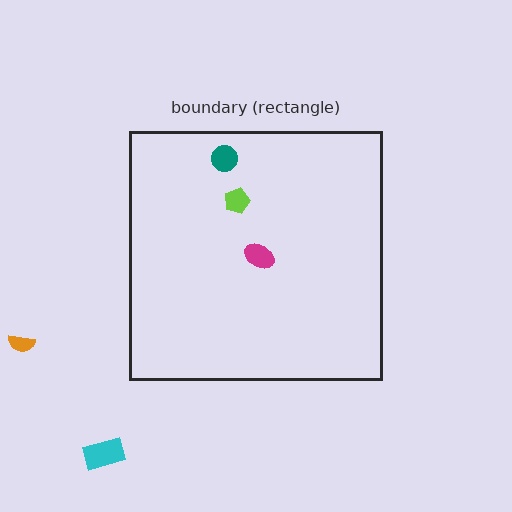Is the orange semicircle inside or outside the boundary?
Outside.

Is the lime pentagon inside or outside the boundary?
Inside.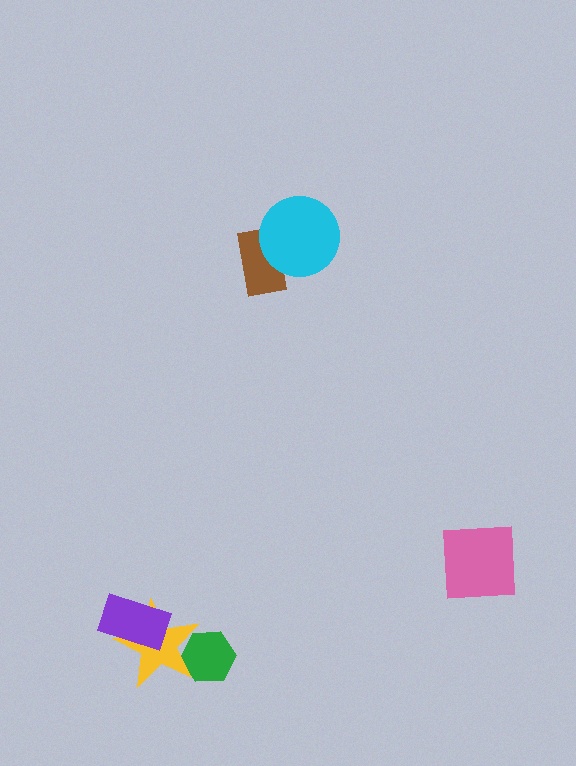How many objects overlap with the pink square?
0 objects overlap with the pink square.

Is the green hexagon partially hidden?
Yes, it is partially covered by another shape.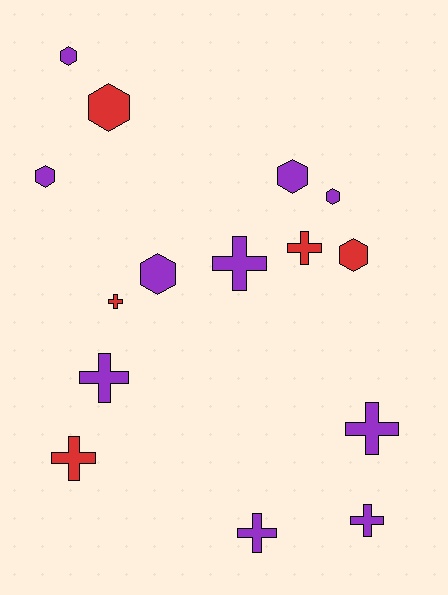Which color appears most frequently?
Purple, with 10 objects.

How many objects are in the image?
There are 15 objects.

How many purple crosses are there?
There are 5 purple crosses.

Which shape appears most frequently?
Cross, with 8 objects.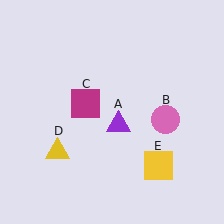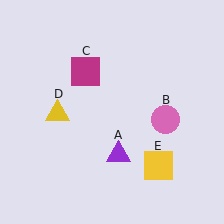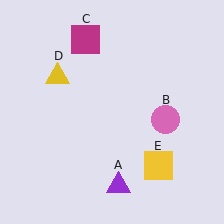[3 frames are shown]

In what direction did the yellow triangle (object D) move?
The yellow triangle (object D) moved up.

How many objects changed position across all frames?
3 objects changed position: purple triangle (object A), magenta square (object C), yellow triangle (object D).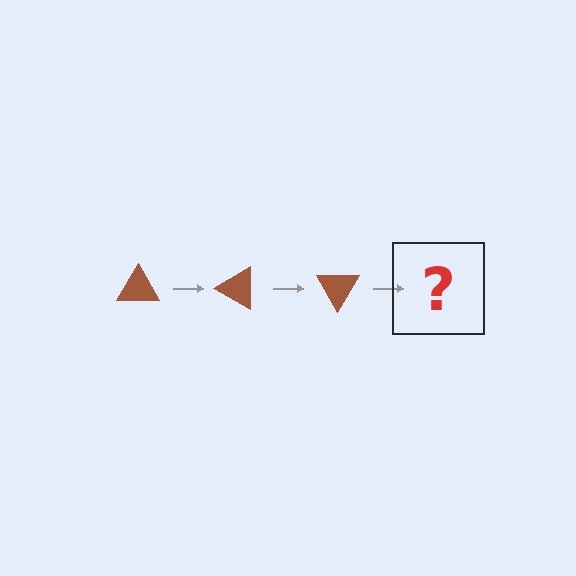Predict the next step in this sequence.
The next step is a brown triangle rotated 90 degrees.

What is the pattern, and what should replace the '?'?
The pattern is that the triangle rotates 30 degrees each step. The '?' should be a brown triangle rotated 90 degrees.